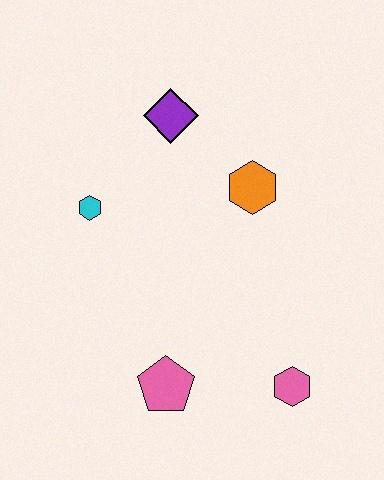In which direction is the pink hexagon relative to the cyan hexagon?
The pink hexagon is to the right of the cyan hexagon.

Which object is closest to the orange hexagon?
The purple diamond is closest to the orange hexagon.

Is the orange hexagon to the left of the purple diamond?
No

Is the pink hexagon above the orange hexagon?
No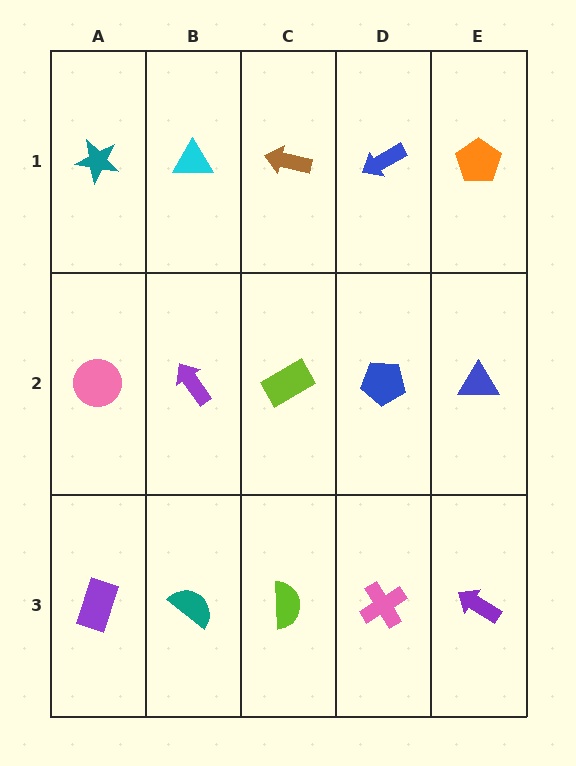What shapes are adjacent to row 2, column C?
A brown arrow (row 1, column C), a lime semicircle (row 3, column C), a purple arrow (row 2, column B), a blue pentagon (row 2, column D).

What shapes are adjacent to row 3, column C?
A lime rectangle (row 2, column C), a teal semicircle (row 3, column B), a pink cross (row 3, column D).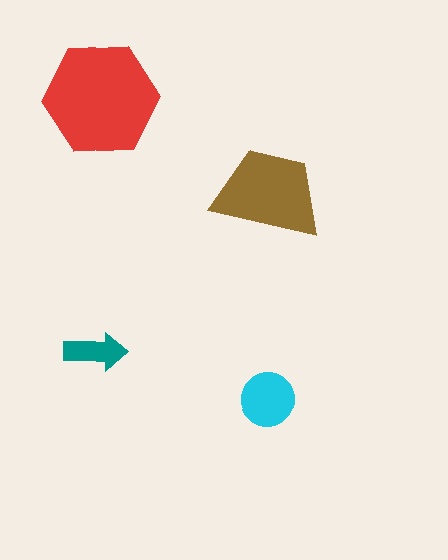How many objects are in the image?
There are 4 objects in the image.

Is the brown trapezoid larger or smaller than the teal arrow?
Larger.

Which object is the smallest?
The teal arrow.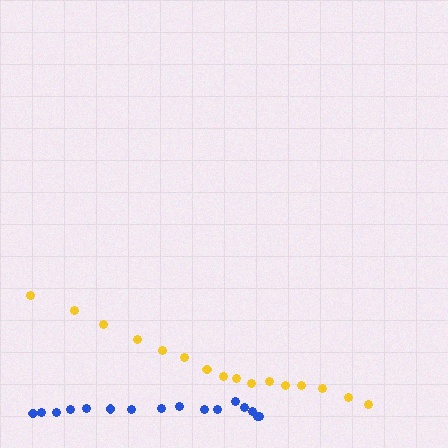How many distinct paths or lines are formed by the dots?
There are 2 distinct paths.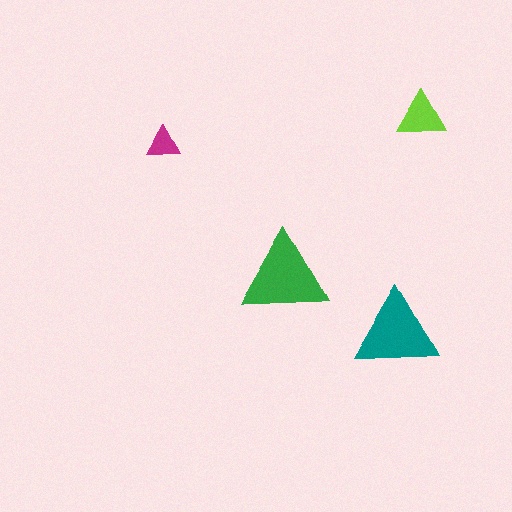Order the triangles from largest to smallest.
the green one, the teal one, the lime one, the magenta one.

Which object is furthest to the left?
The magenta triangle is leftmost.